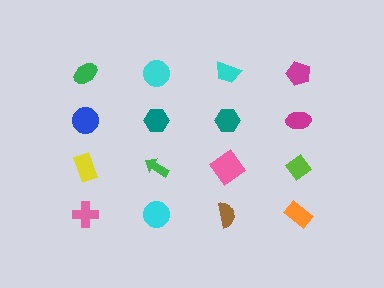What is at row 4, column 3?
A brown semicircle.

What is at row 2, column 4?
A magenta ellipse.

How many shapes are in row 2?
4 shapes.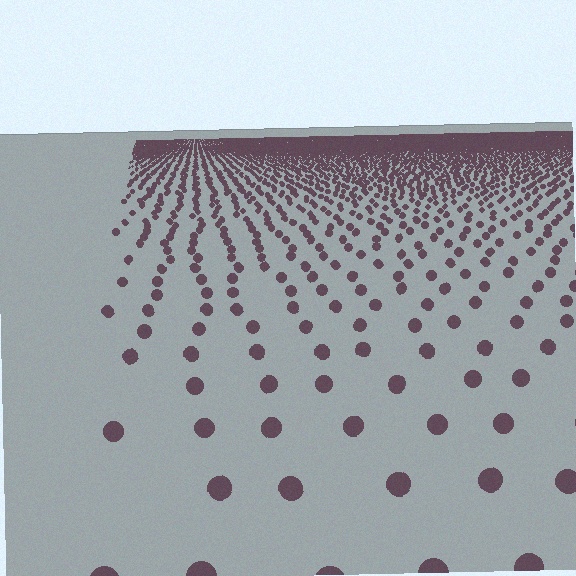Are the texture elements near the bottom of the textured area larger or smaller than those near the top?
Larger. Near the bottom, elements are closer to the viewer and appear at a bigger on-screen size.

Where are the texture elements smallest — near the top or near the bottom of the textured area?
Near the top.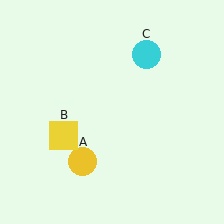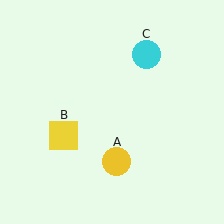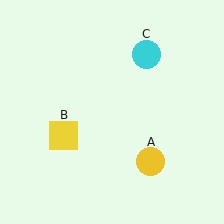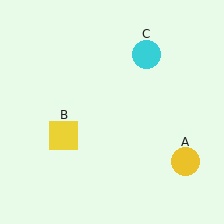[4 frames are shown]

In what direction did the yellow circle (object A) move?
The yellow circle (object A) moved right.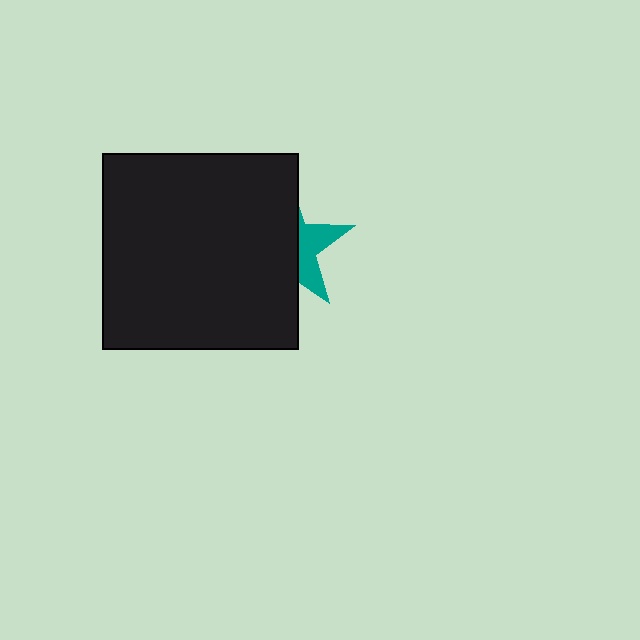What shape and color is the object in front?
The object in front is a black square.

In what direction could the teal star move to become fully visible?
The teal star could move right. That would shift it out from behind the black square entirely.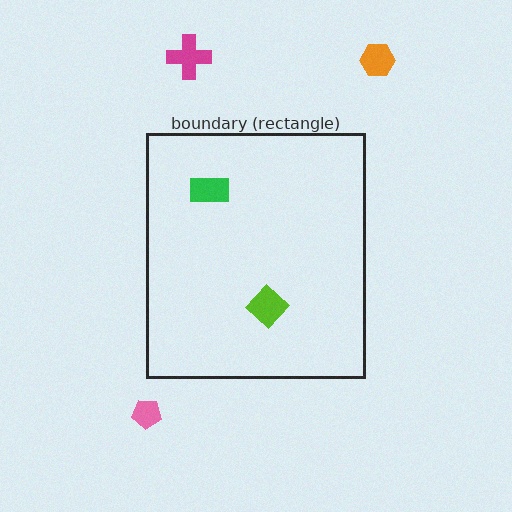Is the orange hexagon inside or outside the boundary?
Outside.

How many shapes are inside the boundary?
2 inside, 3 outside.